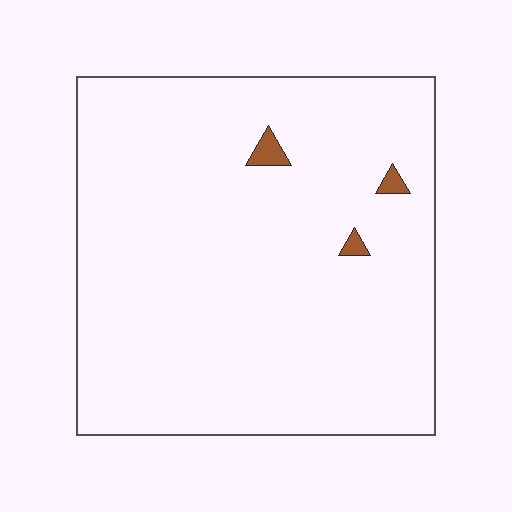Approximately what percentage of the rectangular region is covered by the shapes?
Approximately 0%.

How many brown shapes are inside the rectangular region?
3.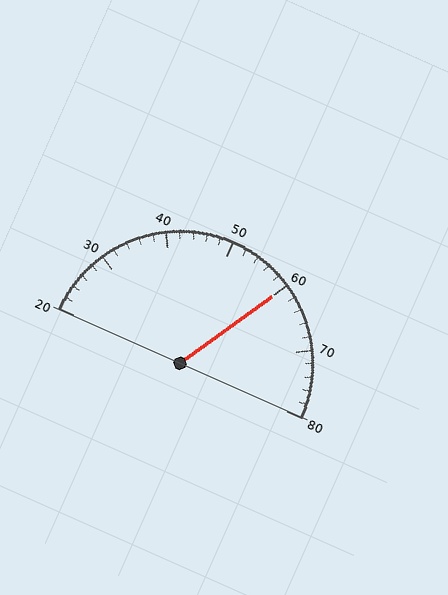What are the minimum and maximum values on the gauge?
The gauge ranges from 20 to 80.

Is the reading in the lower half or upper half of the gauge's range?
The reading is in the upper half of the range (20 to 80).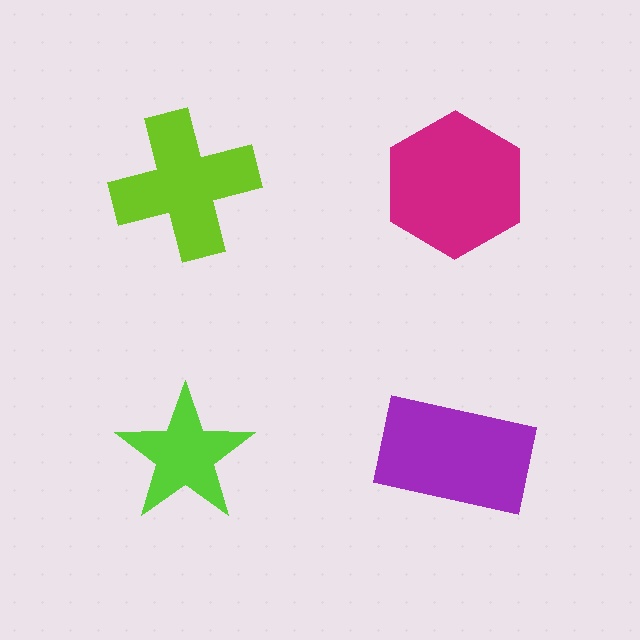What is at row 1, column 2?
A magenta hexagon.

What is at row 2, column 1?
A lime star.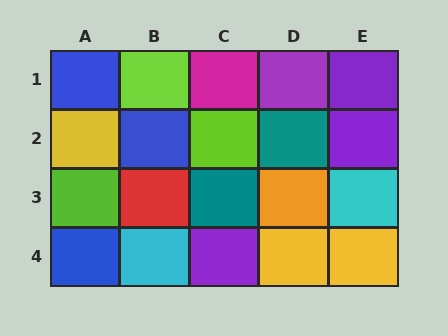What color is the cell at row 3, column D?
Orange.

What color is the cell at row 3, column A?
Lime.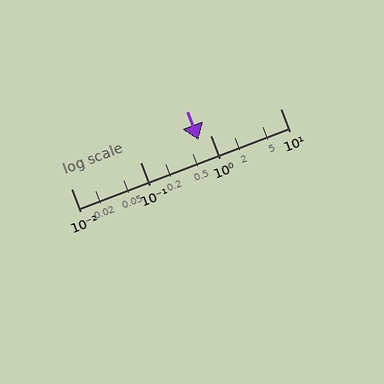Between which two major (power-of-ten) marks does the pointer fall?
The pointer is between 0.1 and 1.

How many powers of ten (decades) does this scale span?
The scale spans 3 decades, from 0.01 to 10.